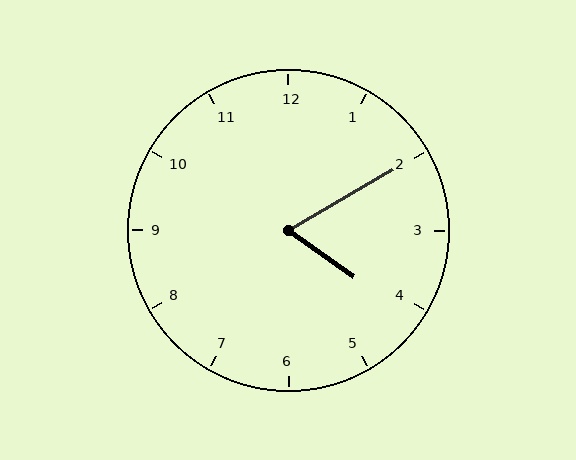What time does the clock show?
4:10.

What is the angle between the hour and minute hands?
Approximately 65 degrees.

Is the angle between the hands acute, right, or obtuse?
It is acute.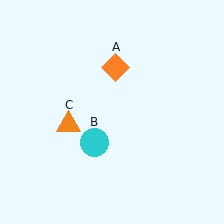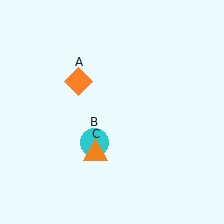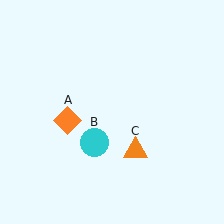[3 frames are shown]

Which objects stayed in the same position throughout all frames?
Cyan circle (object B) remained stationary.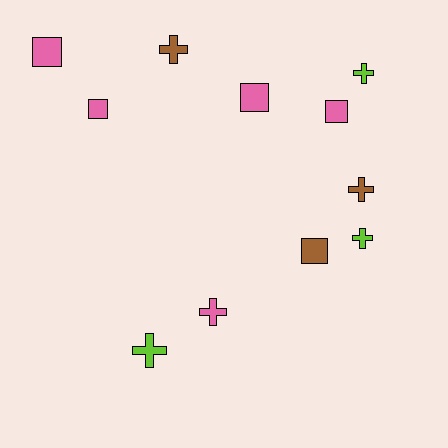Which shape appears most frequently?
Cross, with 6 objects.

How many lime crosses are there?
There are 3 lime crosses.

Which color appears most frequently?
Pink, with 5 objects.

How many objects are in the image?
There are 11 objects.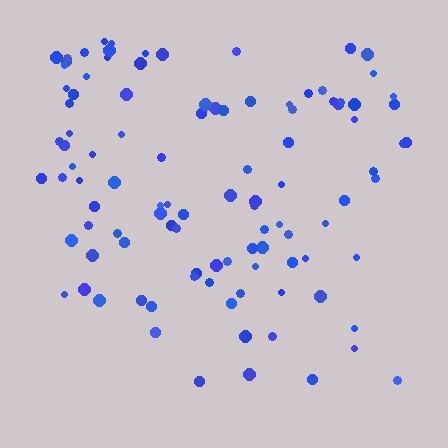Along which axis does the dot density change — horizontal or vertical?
Vertical.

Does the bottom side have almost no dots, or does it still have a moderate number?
Still a moderate number, just noticeably fewer than the top.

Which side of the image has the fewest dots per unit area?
The bottom.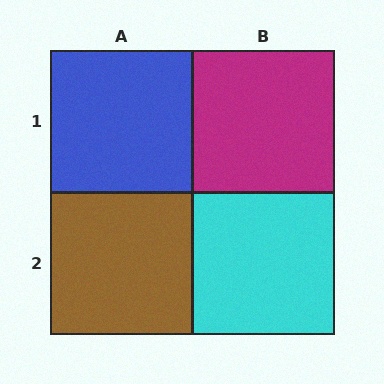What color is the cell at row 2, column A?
Brown.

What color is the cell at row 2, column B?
Cyan.